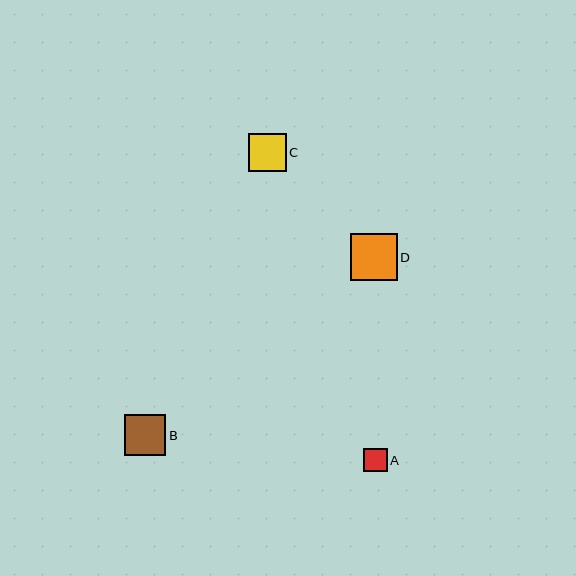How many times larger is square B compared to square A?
Square B is approximately 1.8 times the size of square A.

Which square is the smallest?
Square A is the smallest with a size of approximately 23 pixels.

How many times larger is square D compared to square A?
Square D is approximately 2.0 times the size of square A.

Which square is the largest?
Square D is the largest with a size of approximately 47 pixels.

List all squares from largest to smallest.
From largest to smallest: D, B, C, A.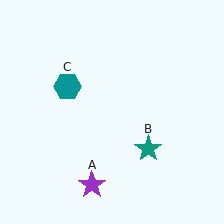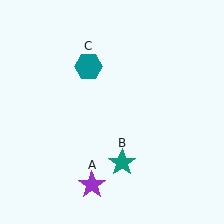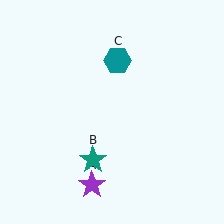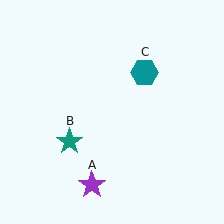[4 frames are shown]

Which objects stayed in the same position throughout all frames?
Purple star (object A) remained stationary.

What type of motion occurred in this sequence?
The teal star (object B), teal hexagon (object C) rotated clockwise around the center of the scene.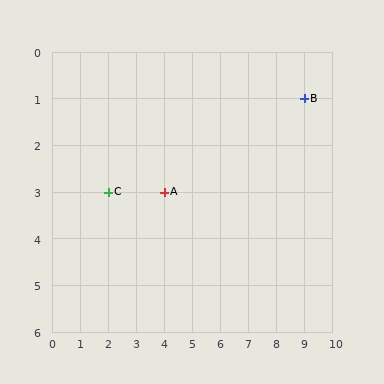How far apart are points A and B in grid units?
Points A and B are 5 columns and 2 rows apart (about 5.4 grid units diagonally).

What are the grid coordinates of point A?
Point A is at grid coordinates (4, 3).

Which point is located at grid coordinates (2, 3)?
Point C is at (2, 3).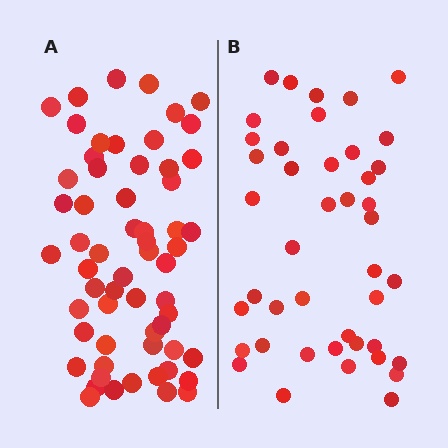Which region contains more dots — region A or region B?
Region A (the left region) has more dots.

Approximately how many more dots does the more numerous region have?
Region A has approximately 15 more dots than region B.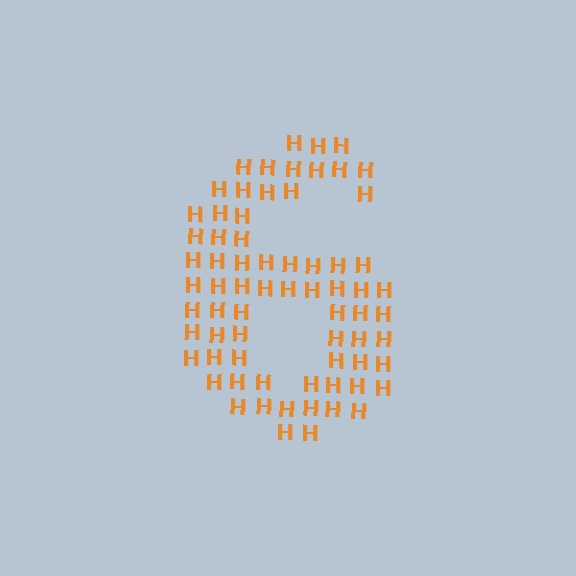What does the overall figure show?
The overall figure shows the digit 6.